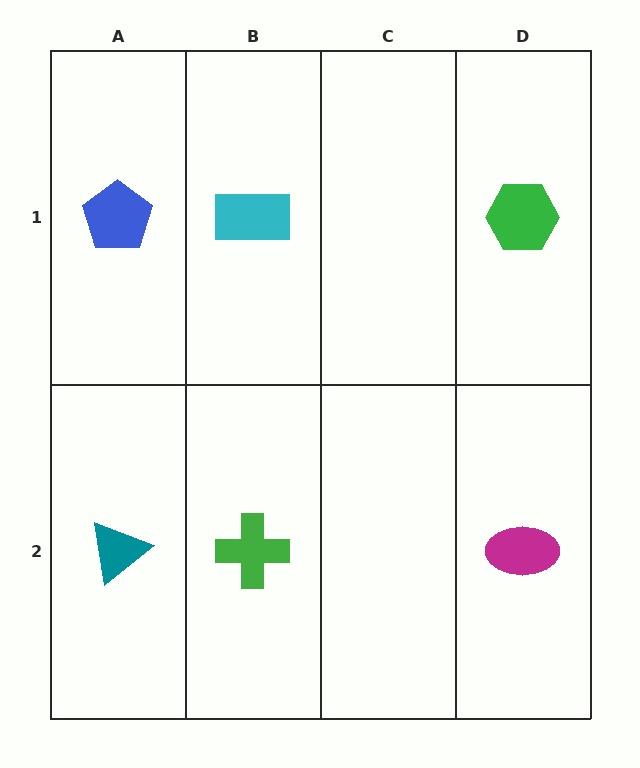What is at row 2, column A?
A teal triangle.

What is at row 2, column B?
A green cross.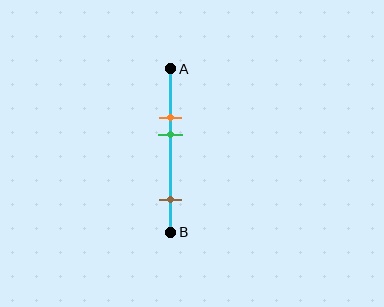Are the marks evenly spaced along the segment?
No, the marks are not evenly spaced.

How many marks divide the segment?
There are 3 marks dividing the segment.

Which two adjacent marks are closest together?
The orange and green marks are the closest adjacent pair.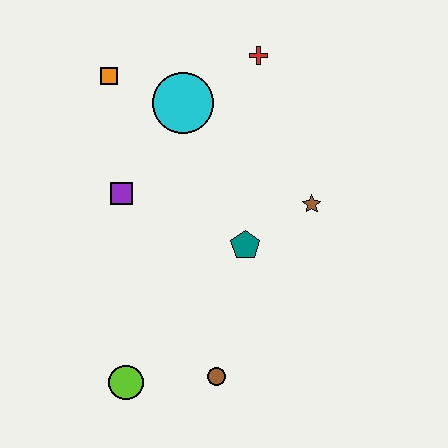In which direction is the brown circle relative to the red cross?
The brown circle is below the red cross.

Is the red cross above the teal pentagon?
Yes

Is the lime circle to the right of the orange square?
Yes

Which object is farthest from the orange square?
The brown circle is farthest from the orange square.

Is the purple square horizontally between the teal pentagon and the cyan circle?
No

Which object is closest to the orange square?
The cyan circle is closest to the orange square.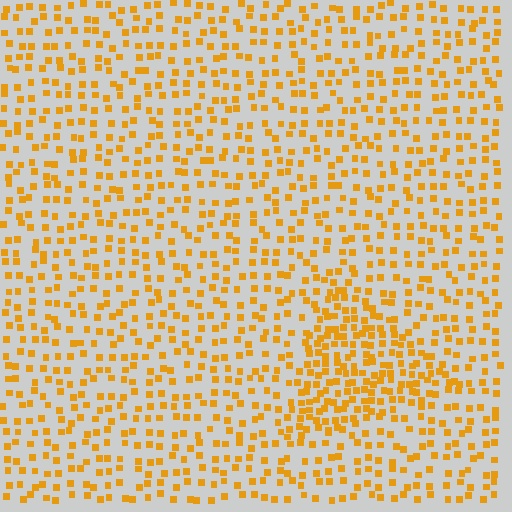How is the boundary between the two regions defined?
The boundary is defined by a change in element density (approximately 2.0x ratio). All elements are the same color, size, and shape.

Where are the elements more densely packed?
The elements are more densely packed inside the triangle boundary.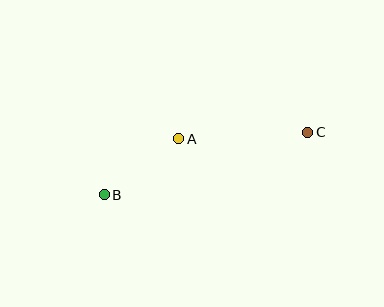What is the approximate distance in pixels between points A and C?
The distance between A and C is approximately 129 pixels.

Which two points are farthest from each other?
Points B and C are farthest from each other.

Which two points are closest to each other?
Points A and B are closest to each other.